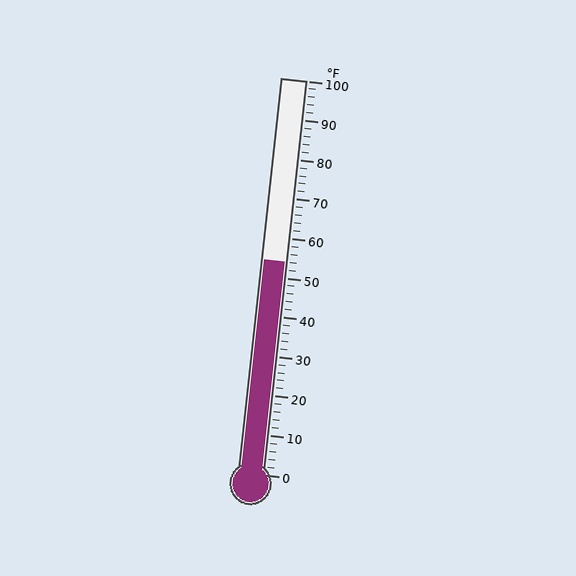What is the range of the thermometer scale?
The thermometer scale ranges from 0°F to 100°F.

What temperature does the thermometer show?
The thermometer shows approximately 54°F.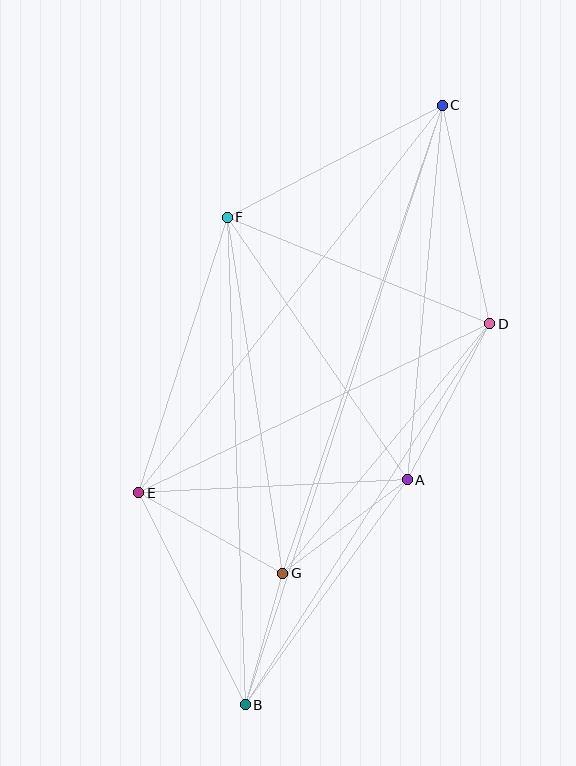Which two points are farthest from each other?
Points B and C are farthest from each other.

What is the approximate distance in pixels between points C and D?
The distance between C and D is approximately 224 pixels.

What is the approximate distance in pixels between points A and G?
The distance between A and G is approximately 156 pixels.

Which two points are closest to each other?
Points B and G are closest to each other.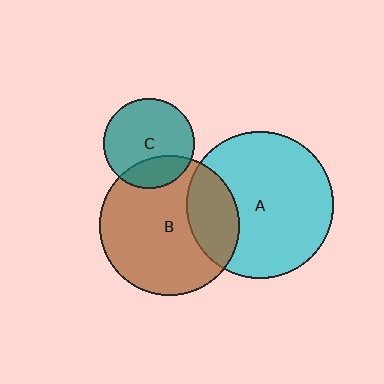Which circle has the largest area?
Circle A (cyan).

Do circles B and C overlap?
Yes.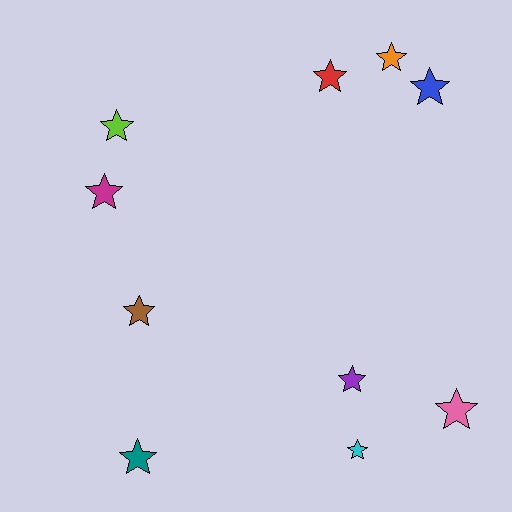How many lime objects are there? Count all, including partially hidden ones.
There is 1 lime object.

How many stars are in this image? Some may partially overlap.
There are 10 stars.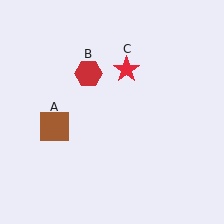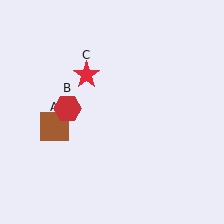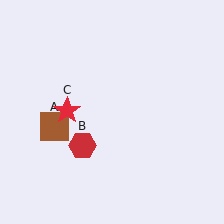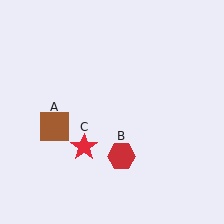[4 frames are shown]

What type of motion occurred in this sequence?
The red hexagon (object B), red star (object C) rotated counterclockwise around the center of the scene.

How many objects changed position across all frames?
2 objects changed position: red hexagon (object B), red star (object C).